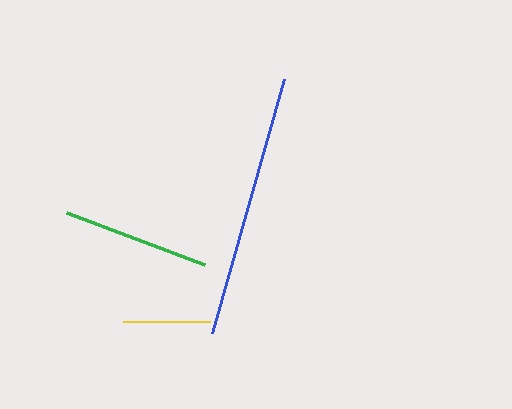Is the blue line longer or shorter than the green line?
The blue line is longer than the green line.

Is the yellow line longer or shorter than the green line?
The green line is longer than the yellow line.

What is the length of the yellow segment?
The yellow segment is approximately 87 pixels long.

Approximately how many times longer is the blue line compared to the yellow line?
The blue line is approximately 3.0 times the length of the yellow line.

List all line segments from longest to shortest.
From longest to shortest: blue, green, yellow.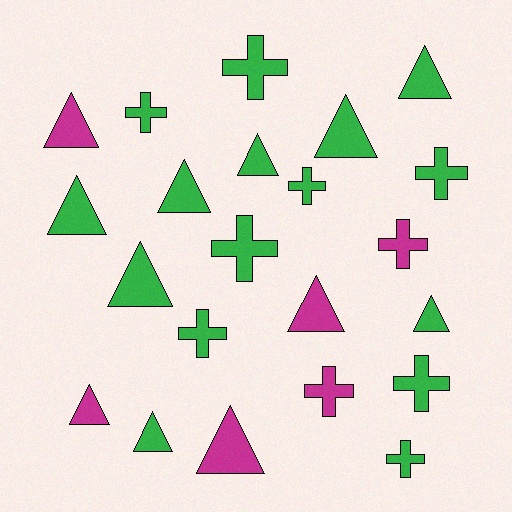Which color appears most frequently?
Green, with 16 objects.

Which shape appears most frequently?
Triangle, with 12 objects.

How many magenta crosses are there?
There are 2 magenta crosses.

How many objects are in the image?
There are 22 objects.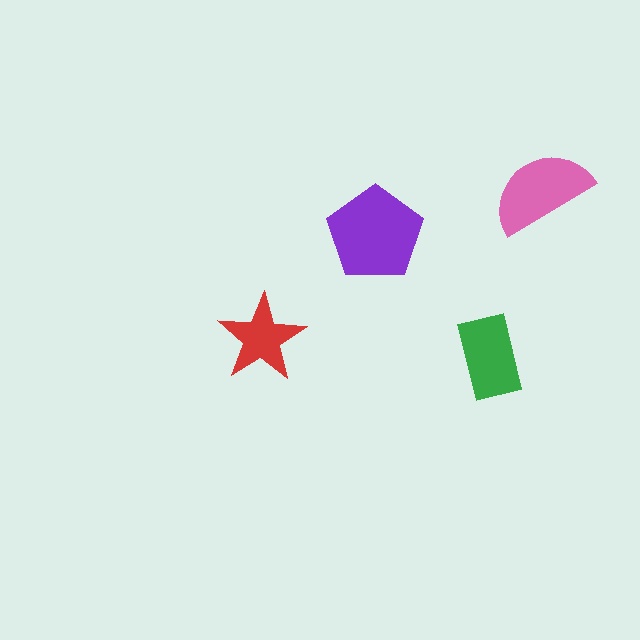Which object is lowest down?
The green rectangle is bottommost.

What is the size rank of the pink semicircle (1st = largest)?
2nd.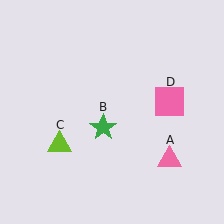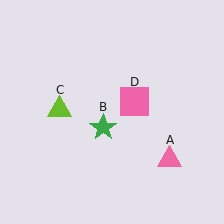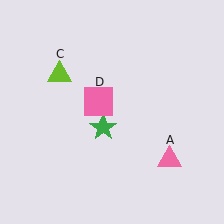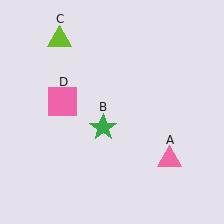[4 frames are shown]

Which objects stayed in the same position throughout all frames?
Pink triangle (object A) and green star (object B) remained stationary.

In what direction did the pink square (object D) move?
The pink square (object D) moved left.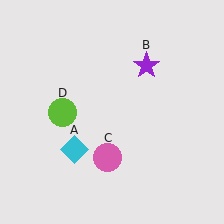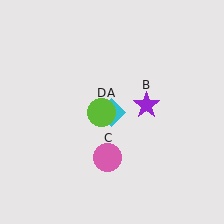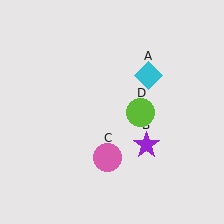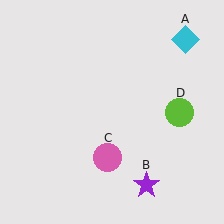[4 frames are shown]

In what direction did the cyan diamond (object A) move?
The cyan diamond (object A) moved up and to the right.